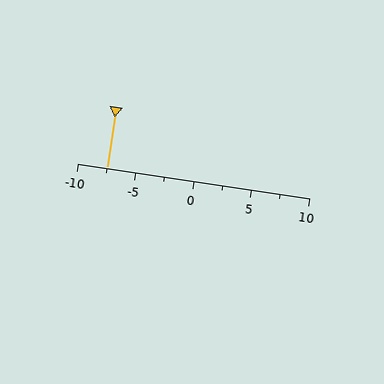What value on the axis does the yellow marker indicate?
The marker indicates approximately -7.5.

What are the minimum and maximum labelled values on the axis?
The axis runs from -10 to 10.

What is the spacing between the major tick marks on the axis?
The major ticks are spaced 5 apart.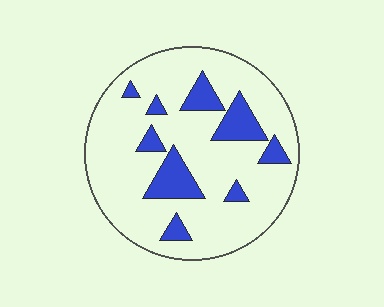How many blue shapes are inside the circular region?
9.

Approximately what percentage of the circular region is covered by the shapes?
Approximately 20%.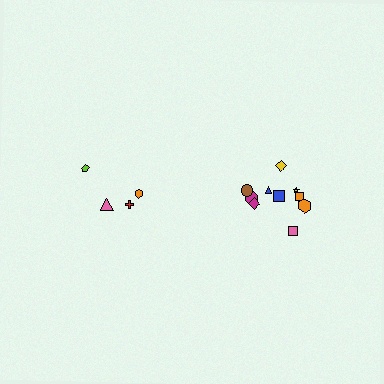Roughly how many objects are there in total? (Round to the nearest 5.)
Roughly 15 objects in total.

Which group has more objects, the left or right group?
The right group.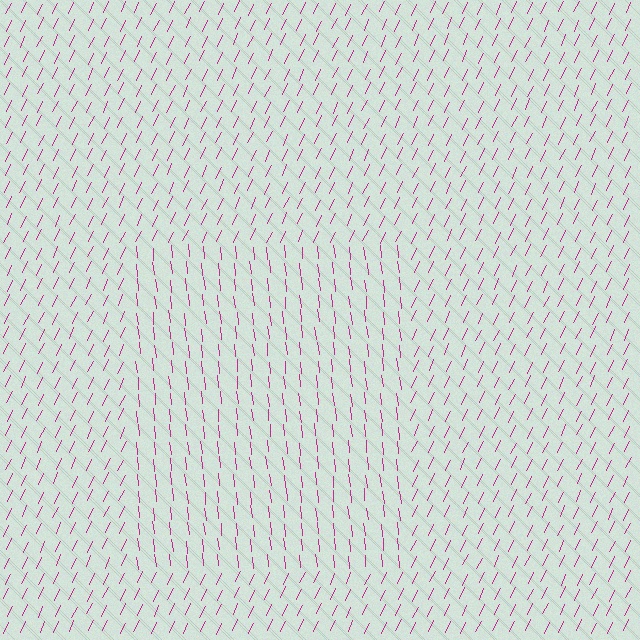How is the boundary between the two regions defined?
The boundary is defined purely by a change in line orientation (approximately 31 degrees difference). All lines are the same color and thickness.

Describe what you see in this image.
The image is filled with small magenta line segments. A rectangle region in the image has lines oriented differently from the surrounding lines, creating a visible texture boundary.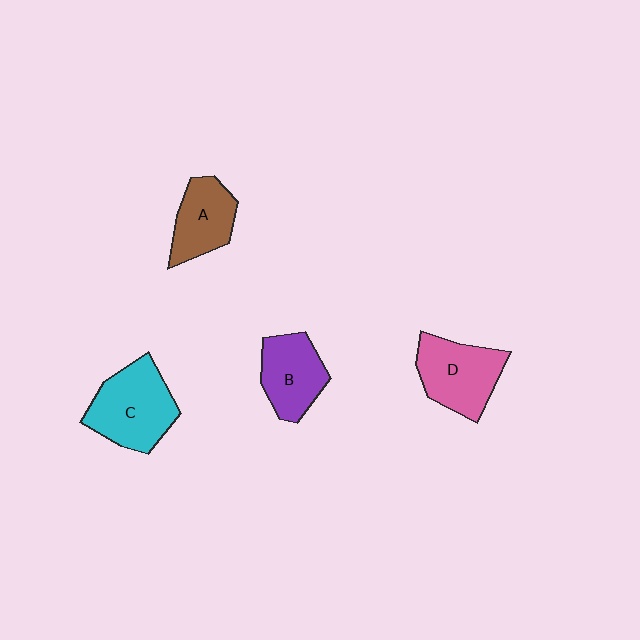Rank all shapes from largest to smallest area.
From largest to smallest: C (cyan), D (pink), B (purple), A (brown).